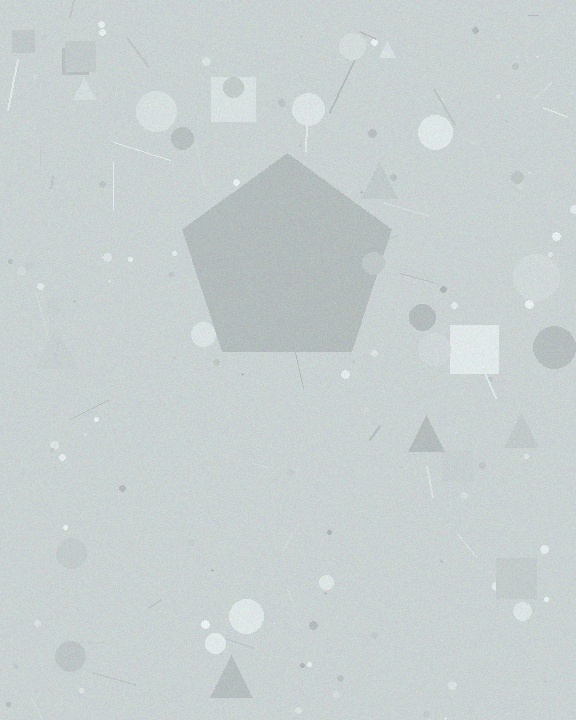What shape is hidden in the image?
A pentagon is hidden in the image.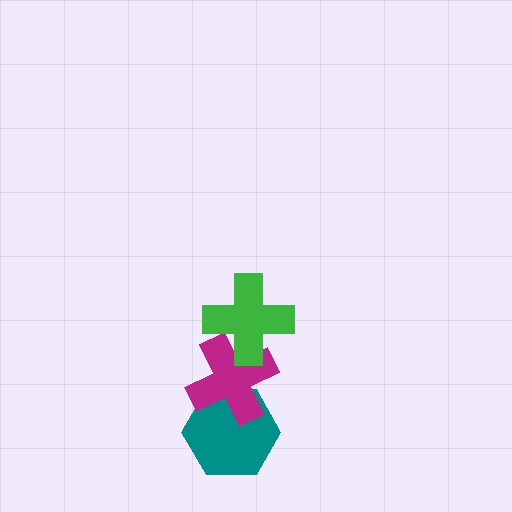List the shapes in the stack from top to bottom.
From top to bottom: the green cross, the magenta cross, the teal hexagon.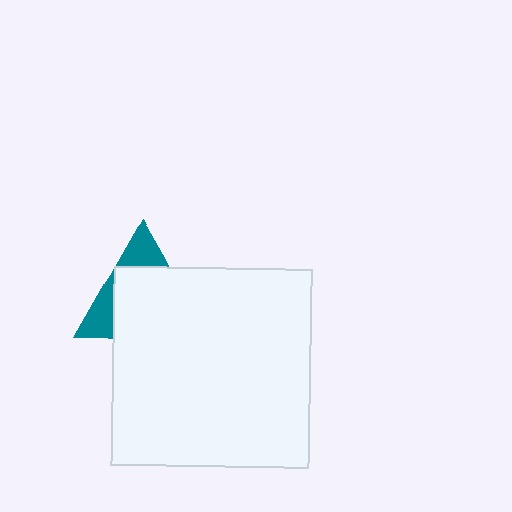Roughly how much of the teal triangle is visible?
A small part of it is visible (roughly 32%).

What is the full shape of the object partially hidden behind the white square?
The partially hidden object is a teal triangle.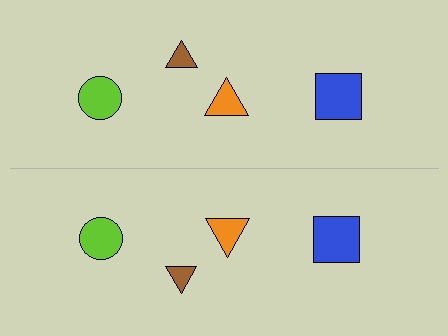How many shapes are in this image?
There are 8 shapes in this image.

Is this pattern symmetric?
Yes, this pattern has bilateral (reflection) symmetry.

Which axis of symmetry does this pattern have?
The pattern has a horizontal axis of symmetry running through the center of the image.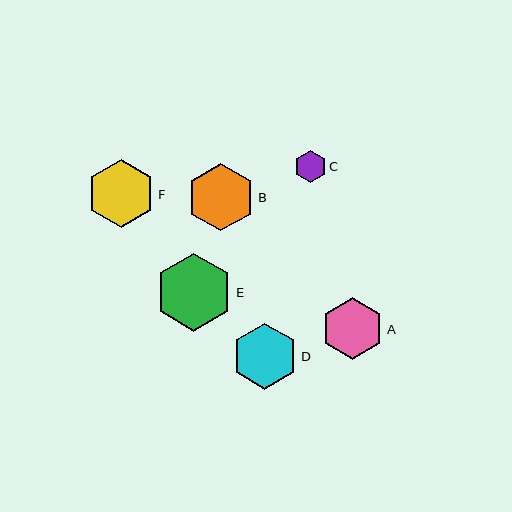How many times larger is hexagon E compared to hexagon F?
Hexagon E is approximately 1.1 times the size of hexagon F.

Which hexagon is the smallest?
Hexagon C is the smallest with a size of approximately 32 pixels.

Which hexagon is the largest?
Hexagon E is the largest with a size of approximately 78 pixels.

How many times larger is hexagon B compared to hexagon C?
Hexagon B is approximately 2.1 times the size of hexagon C.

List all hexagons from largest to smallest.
From largest to smallest: E, F, B, D, A, C.